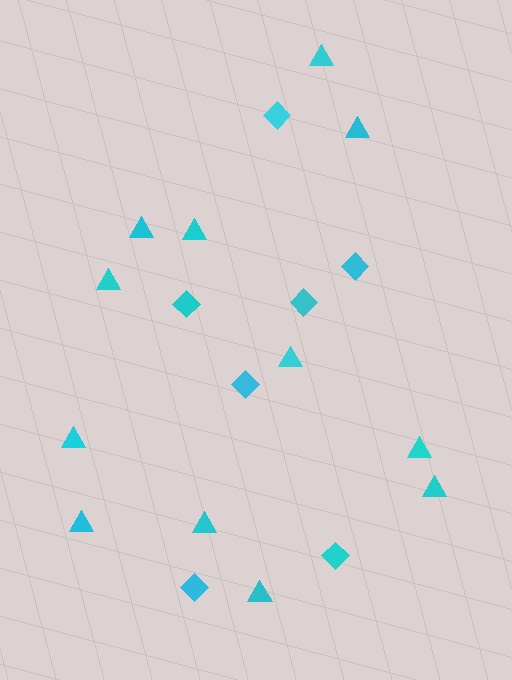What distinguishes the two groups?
There are 2 groups: one group of triangles (12) and one group of diamonds (7).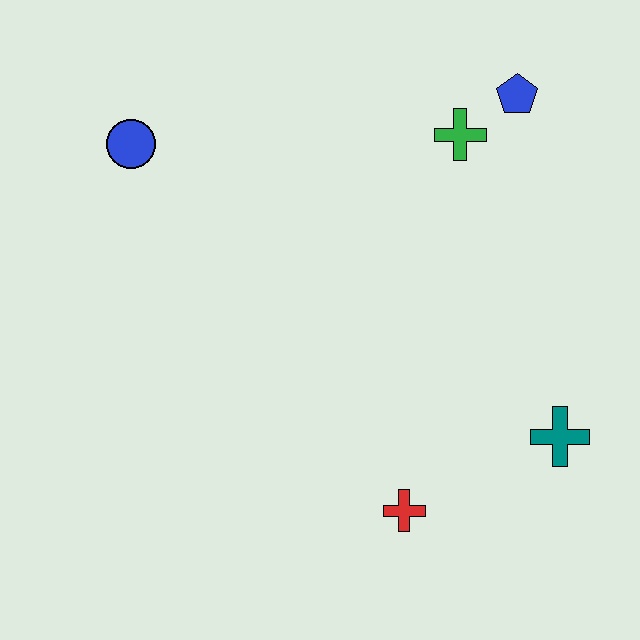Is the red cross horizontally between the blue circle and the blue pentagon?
Yes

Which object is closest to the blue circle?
The green cross is closest to the blue circle.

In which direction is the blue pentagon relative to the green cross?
The blue pentagon is to the right of the green cross.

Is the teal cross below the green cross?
Yes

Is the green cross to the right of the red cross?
Yes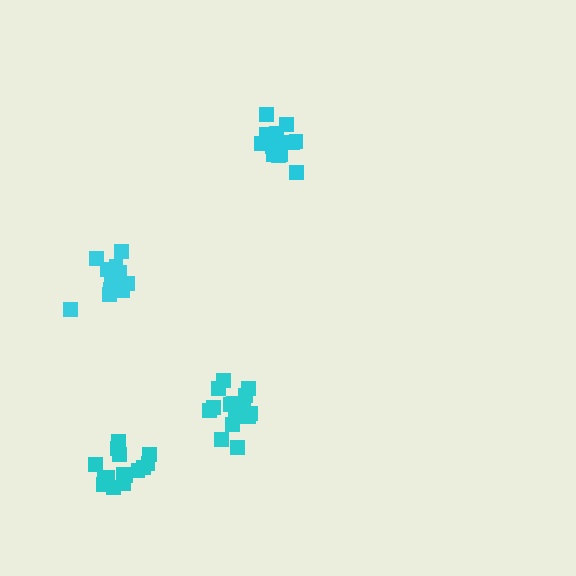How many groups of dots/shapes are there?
There are 4 groups.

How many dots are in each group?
Group 1: 16 dots, Group 2: 17 dots, Group 3: 15 dots, Group 4: 14 dots (62 total).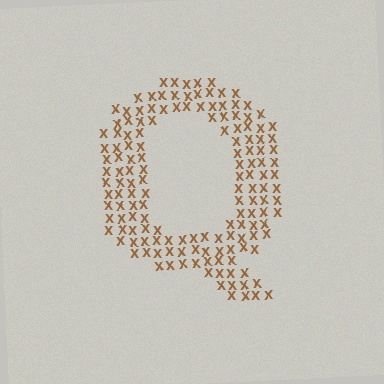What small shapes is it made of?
It is made of small letter X's.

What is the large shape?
The large shape is the letter Q.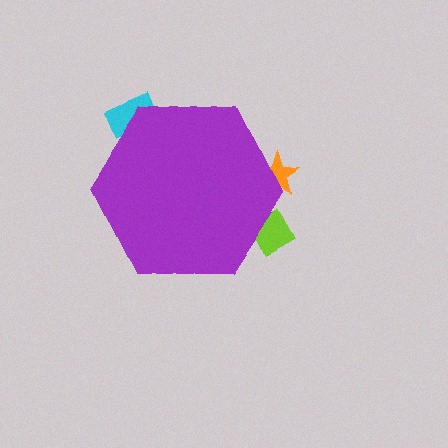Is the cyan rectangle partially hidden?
Yes, the cyan rectangle is partially hidden behind the purple hexagon.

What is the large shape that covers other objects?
A purple hexagon.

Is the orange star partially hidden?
Yes, the orange star is partially hidden behind the purple hexagon.